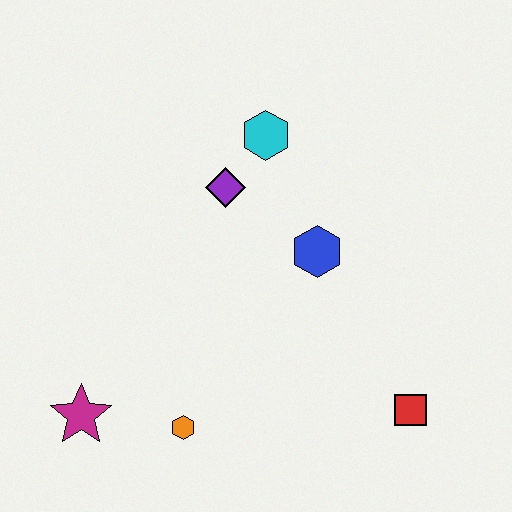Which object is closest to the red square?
The blue hexagon is closest to the red square.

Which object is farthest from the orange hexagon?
The cyan hexagon is farthest from the orange hexagon.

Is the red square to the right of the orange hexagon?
Yes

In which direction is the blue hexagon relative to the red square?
The blue hexagon is above the red square.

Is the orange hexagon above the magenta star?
No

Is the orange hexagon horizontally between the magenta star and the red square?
Yes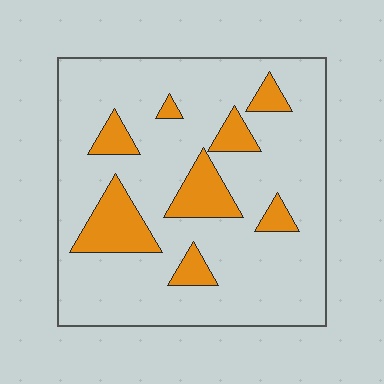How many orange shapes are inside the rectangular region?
8.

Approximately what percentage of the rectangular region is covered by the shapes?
Approximately 20%.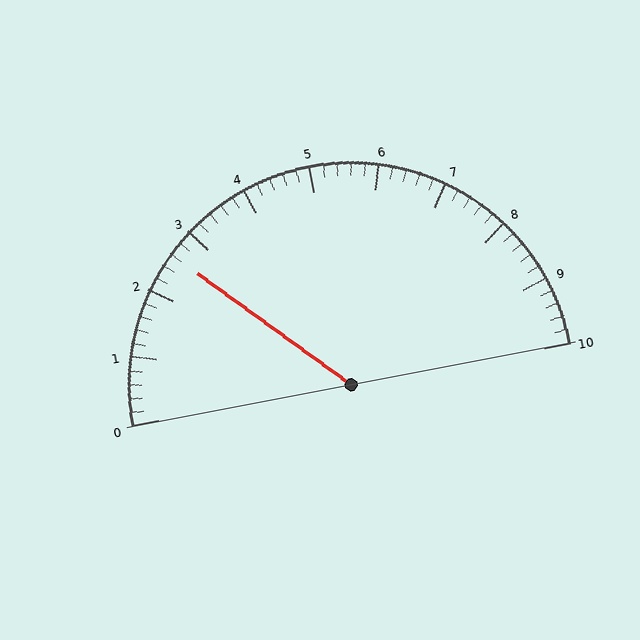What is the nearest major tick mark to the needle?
The nearest major tick mark is 3.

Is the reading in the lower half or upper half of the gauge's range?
The reading is in the lower half of the range (0 to 10).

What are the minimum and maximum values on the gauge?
The gauge ranges from 0 to 10.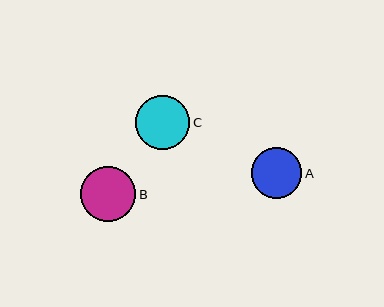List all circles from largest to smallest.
From largest to smallest: B, C, A.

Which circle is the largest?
Circle B is the largest with a size of approximately 55 pixels.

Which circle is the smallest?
Circle A is the smallest with a size of approximately 51 pixels.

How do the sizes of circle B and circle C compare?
Circle B and circle C are approximately the same size.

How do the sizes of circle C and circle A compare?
Circle C and circle A are approximately the same size.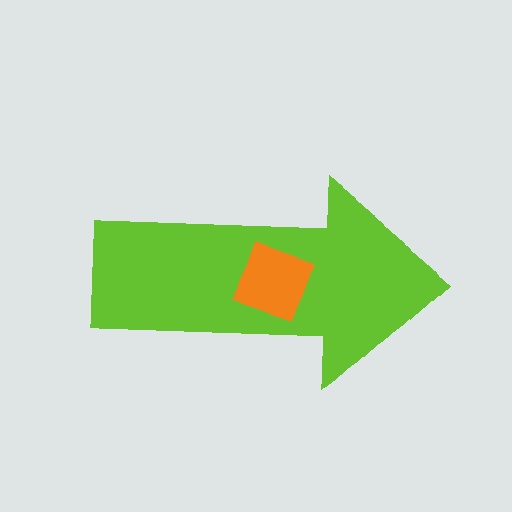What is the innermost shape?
The orange square.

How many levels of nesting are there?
2.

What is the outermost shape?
The lime arrow.